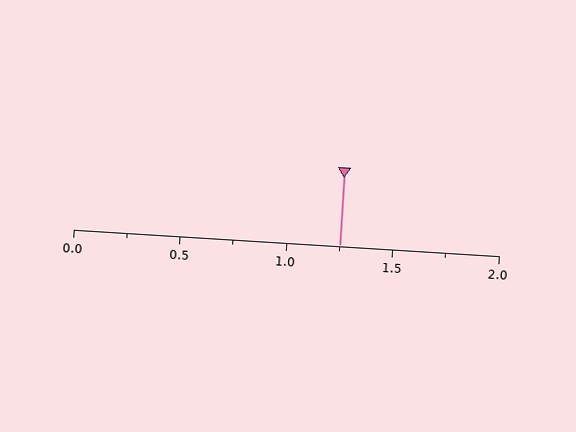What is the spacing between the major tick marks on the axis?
The major ticks are spaced 0.5 apart.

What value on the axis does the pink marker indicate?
The marker indicates approximately 1.25.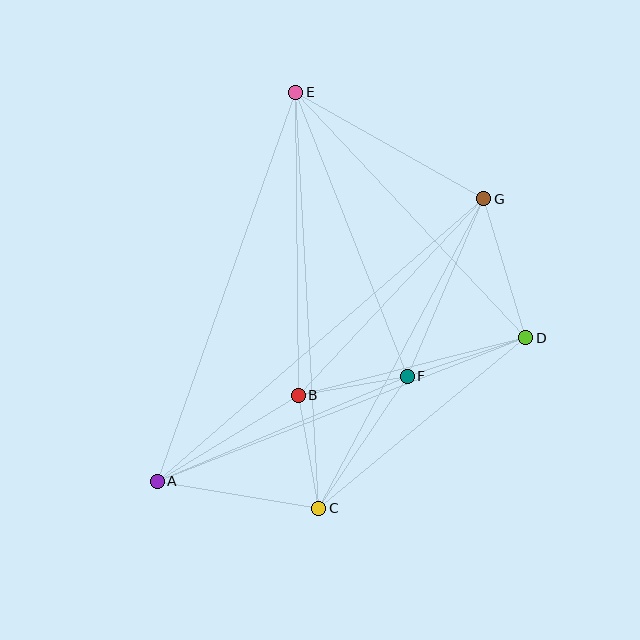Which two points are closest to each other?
Points B and F are closest to each other.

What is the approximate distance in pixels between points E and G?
The distance between E and G is approximately 216 pixels.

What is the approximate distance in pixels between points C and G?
The distance between C and G is approximately 351 pixels.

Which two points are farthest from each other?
Points A and G are farthest from each other.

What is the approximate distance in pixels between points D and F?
The distance between D and F is approximately 125 pixels.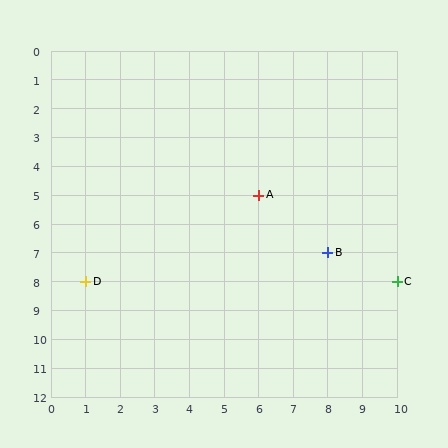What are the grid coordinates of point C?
Point C is at grid coordinates (10, 8).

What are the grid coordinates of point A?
Point A is at grid coordinates (6, 5).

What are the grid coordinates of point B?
Point B is at grid coordinates (8, 7).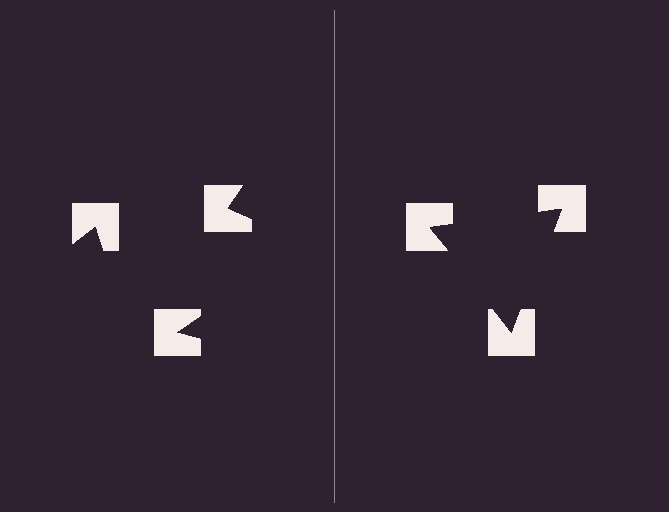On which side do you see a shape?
An illusory triangle appears on the right side. On the left side the wedge cuts are rotated, so no coherent shape forms.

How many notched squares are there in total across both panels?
6 — 3 on each side.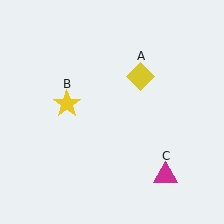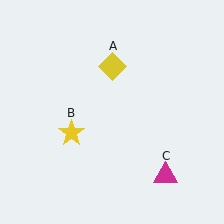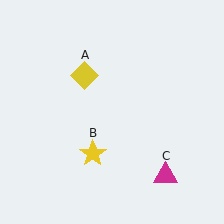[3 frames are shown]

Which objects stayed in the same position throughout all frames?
Magenta triangle (object C) remained stationary.